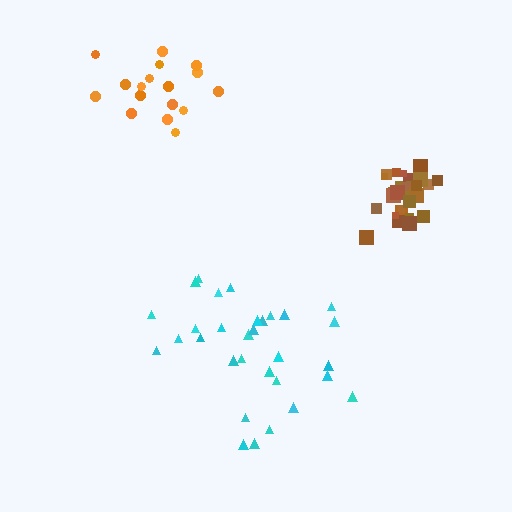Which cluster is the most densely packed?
Brown.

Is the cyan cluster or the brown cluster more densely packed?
Brown.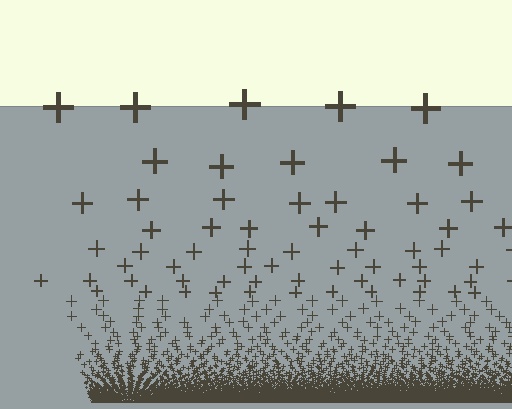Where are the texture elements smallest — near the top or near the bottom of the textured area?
Near the bottom.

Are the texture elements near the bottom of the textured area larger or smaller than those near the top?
Smaller. The gradient is inverted — elements near the bottom are smaller and denser.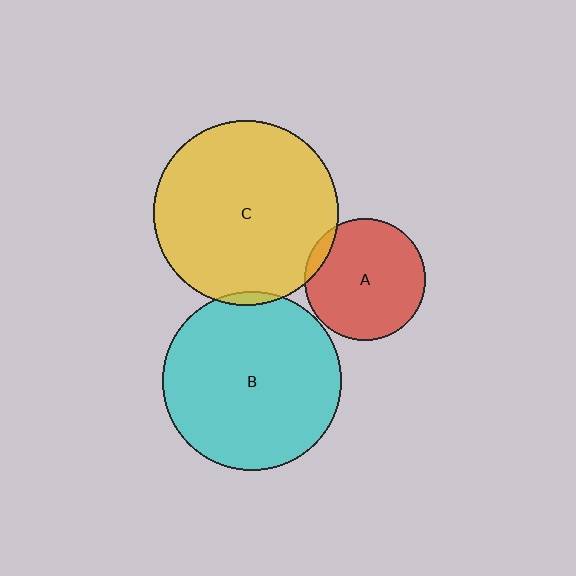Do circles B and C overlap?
Yes.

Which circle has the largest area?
Circle C (yellow).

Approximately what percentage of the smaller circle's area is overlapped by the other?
Approximately 5%.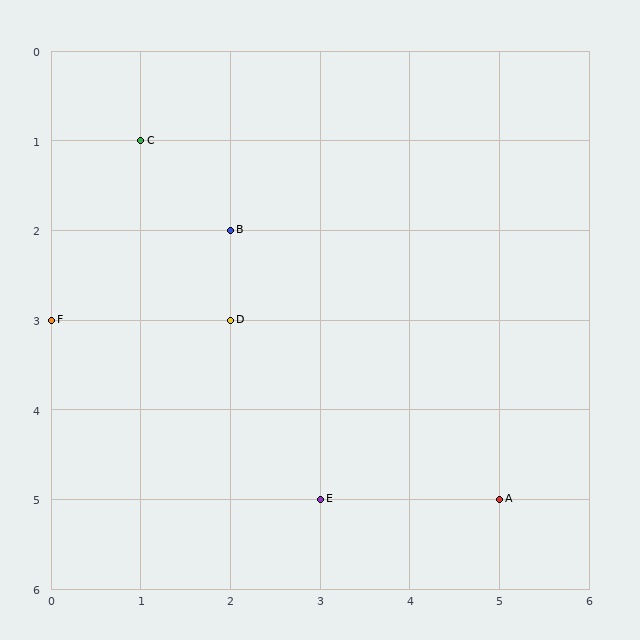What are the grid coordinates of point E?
Point E is at grid coordinates (3, 5).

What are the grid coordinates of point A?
Point A is at grid coordinates (5, 5).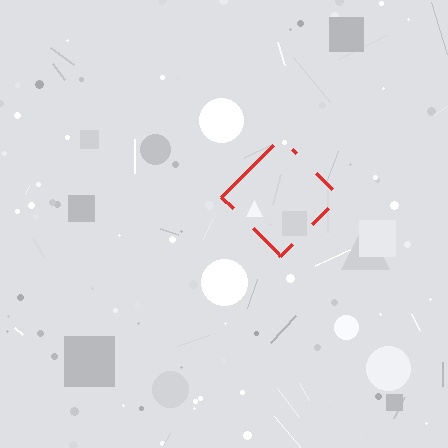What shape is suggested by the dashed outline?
The dashed outline suggests a diamond.